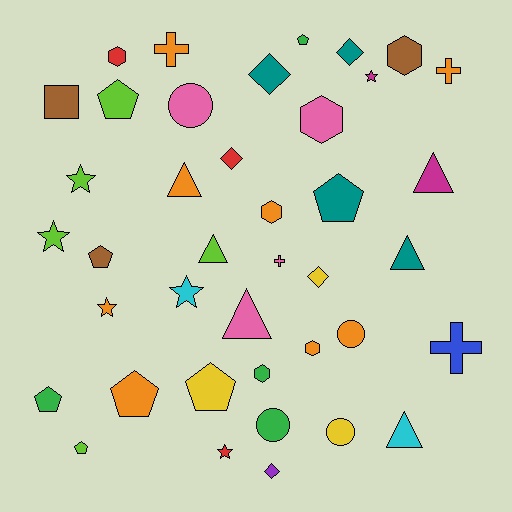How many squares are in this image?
There is 1 square.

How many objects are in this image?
There are 40 objects.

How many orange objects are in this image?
There are 8 orange objects.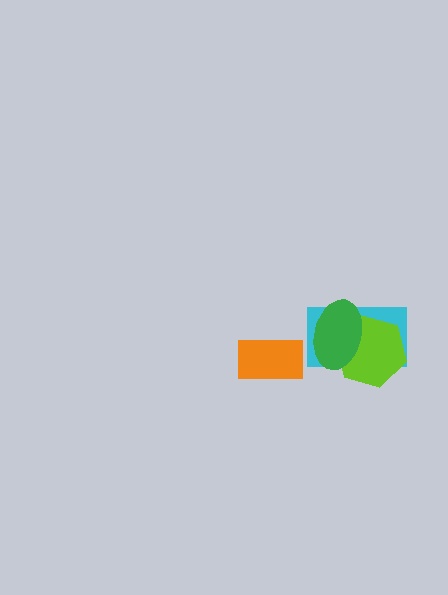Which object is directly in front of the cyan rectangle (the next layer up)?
The lime hexagon is directly in front of the cyan rectangle.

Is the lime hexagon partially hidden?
Yes, it is partially covered by another shape.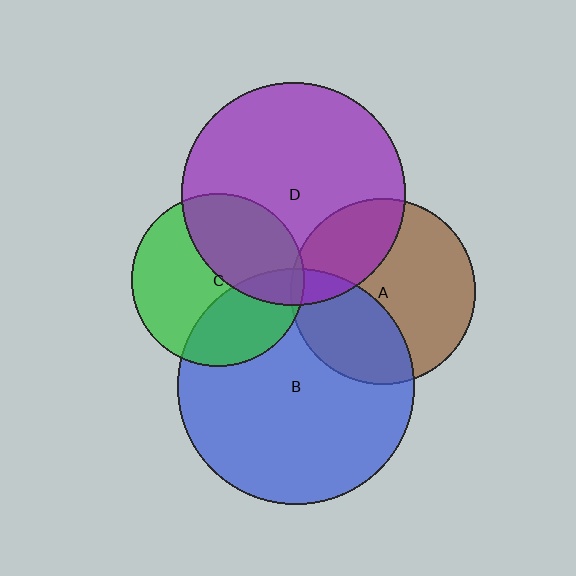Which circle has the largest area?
Circle B (blue).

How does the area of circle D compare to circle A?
Approximately 1.4 times.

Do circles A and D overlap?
Yes.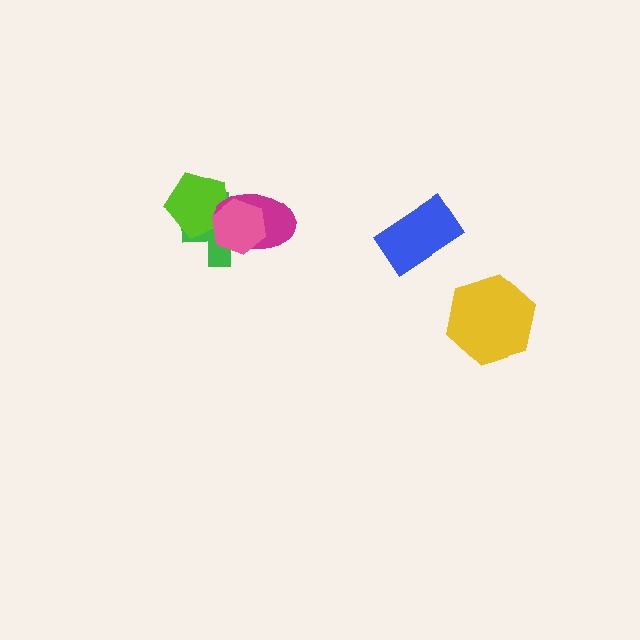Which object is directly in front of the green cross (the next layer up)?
The lime pentagon is directly in front of the green cross.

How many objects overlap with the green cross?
3 objects overlap with the green cross.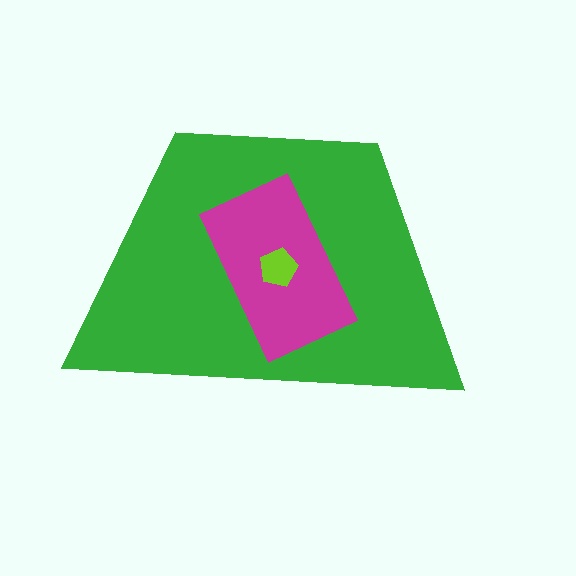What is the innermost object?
The lime pentagon.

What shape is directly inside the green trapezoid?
The magenta rectangle.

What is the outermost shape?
The green trapezoid.